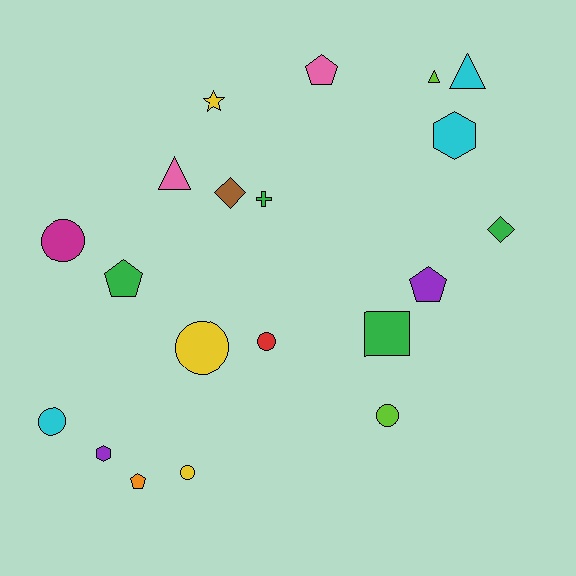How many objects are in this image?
There are 20 objects.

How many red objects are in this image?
There is 1 red object.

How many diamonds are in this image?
There are 2 diamonds.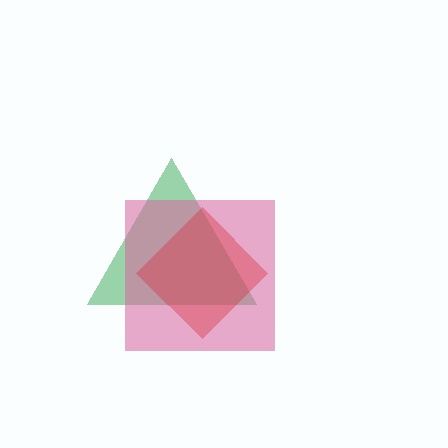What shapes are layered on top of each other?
The layered shapes are: a green triangle, a pink square, a red diamond.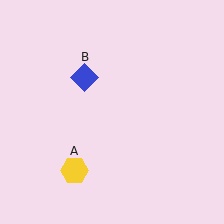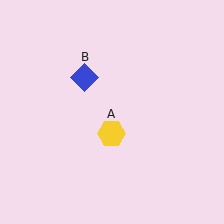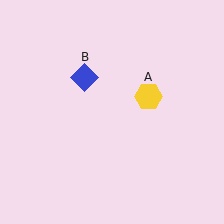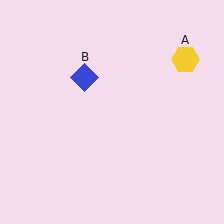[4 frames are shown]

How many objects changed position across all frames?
1 object changed position: yellow hexagon (object A).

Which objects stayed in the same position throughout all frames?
Blue diamond (object B) remained stationary.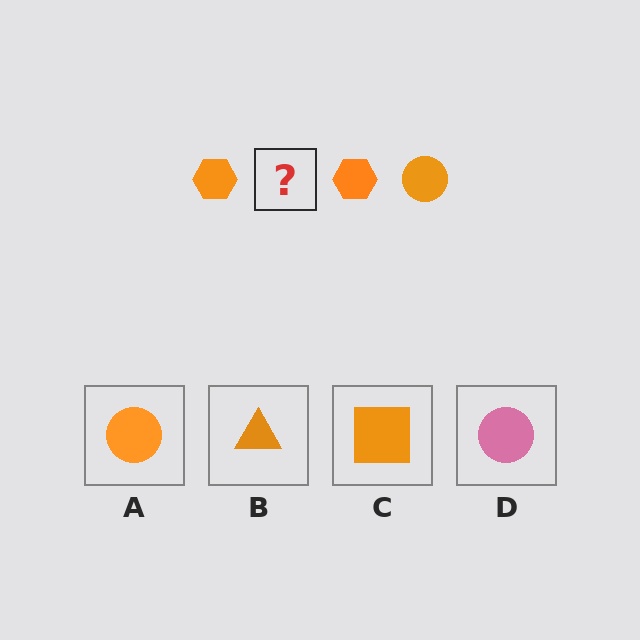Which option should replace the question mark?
Option A.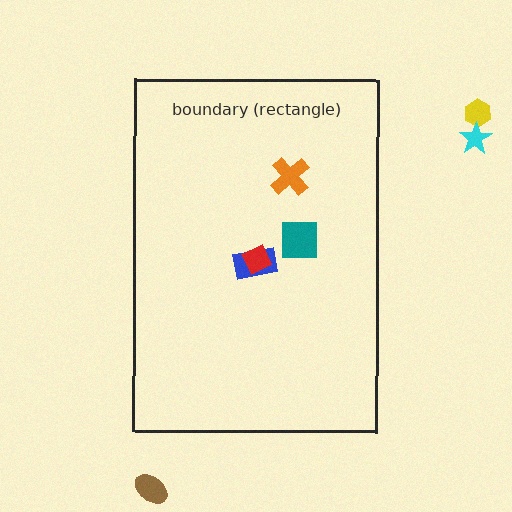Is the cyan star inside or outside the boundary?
Outside.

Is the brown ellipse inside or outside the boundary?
Outside.